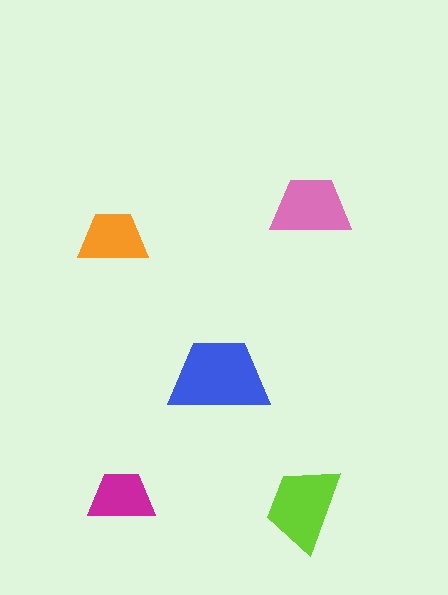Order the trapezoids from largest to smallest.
the blue one, the lime one, the pink one, the orange one, the magenta one.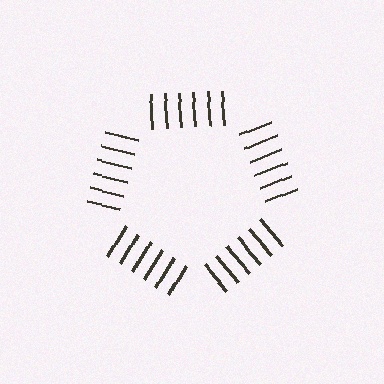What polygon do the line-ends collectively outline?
An illusory pentagon — the line segments terminate on its edges but no continuous stroke is drawn.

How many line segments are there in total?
30 — 6 along each of the 5 edges.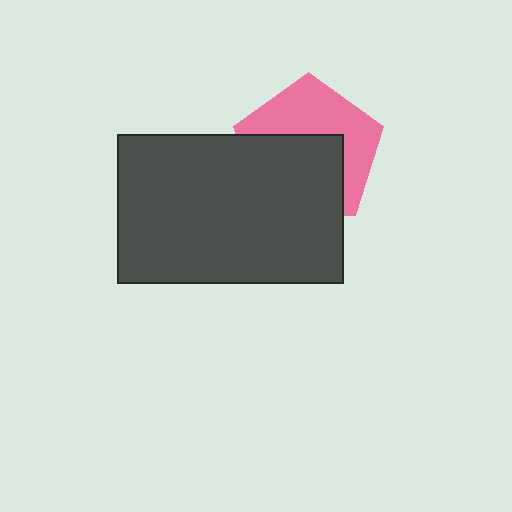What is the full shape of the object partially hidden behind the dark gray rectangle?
The partially hidden object is a pink pentagon.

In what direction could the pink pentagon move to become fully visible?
The pink pentagon could move up. That would shift it out from behind the dark gray rectangle entirely.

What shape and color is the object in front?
The object in front is a dark gray rectangle.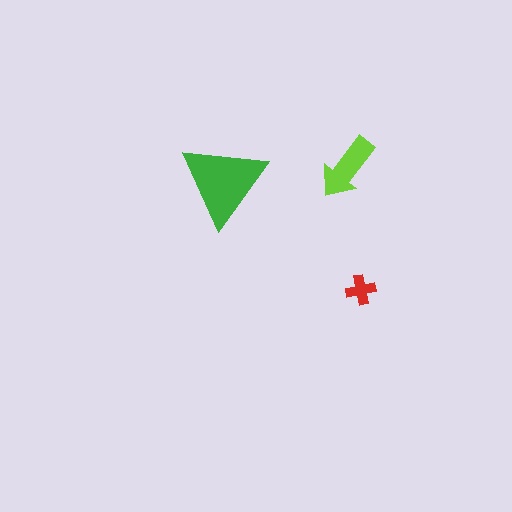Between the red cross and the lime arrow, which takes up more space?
The lime arrow.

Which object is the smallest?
The red cross.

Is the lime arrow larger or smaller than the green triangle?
Smaller.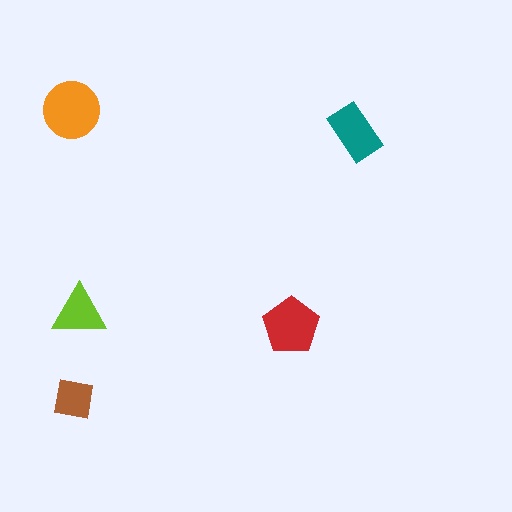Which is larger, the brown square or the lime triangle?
The lime triangle.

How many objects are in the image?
There are 5 objects in the image.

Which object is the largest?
The orange circle.